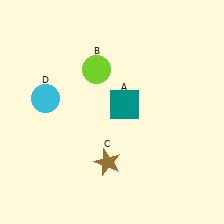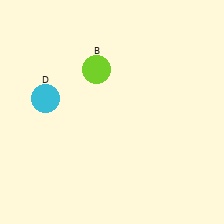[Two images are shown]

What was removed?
The brown star (C), the teal square (A) were removed in Image 2.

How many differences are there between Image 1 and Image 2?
There are 2 differences between the two images.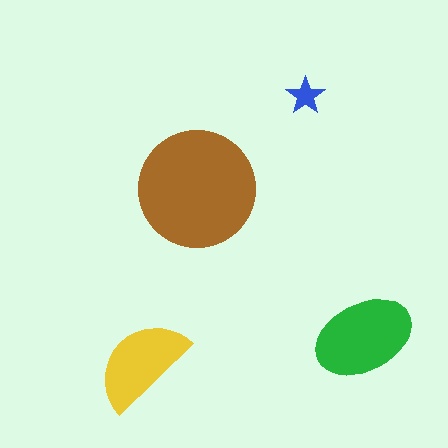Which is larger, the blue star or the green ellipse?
The green ellipse.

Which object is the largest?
The brown circle.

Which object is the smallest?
The blue star.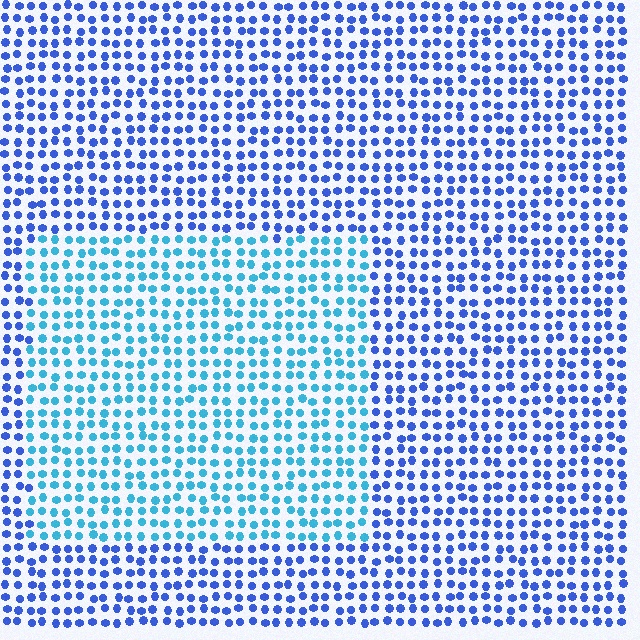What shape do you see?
I see a rectangle.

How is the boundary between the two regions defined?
The boundary is defined purely by a slight shift in hue (about 34 degrees). Spacing, size, and orientation are identical on both sides.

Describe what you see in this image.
The image is filled with small blue elements in a uniform arrangement. A rectangle-shaped region is visible where the elements are tinted to a slightly different hue, forming a subtle color boundary.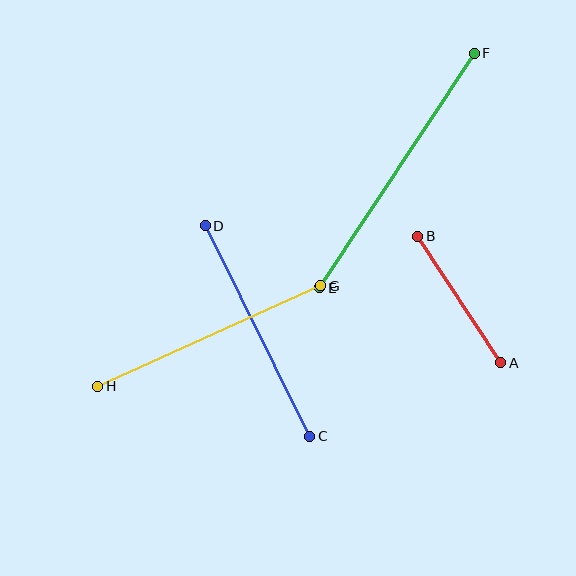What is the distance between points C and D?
The distance is approximately 235 pixels.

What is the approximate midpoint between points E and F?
The midpoint is at approximately (397, 170) pixels.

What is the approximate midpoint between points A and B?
The midpoint is at approximately (459, 299) pixels.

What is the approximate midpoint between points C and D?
The midpoint is at approximately (257, 331) pixels.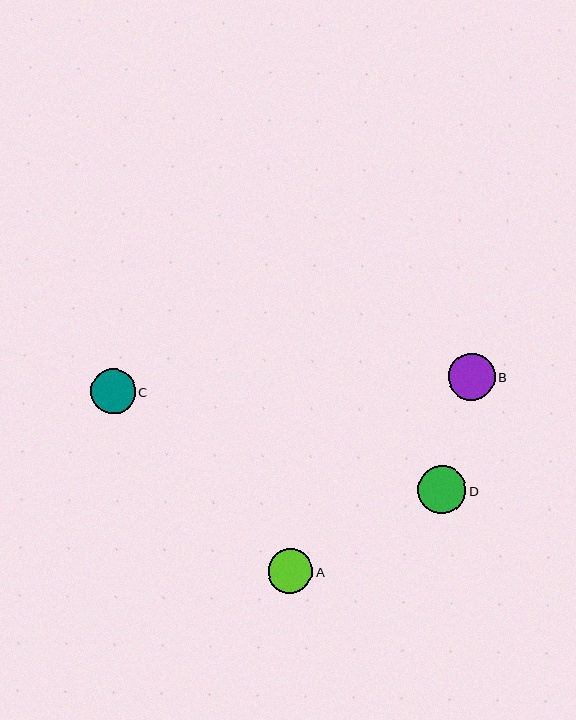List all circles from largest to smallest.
From largest to smallest: D, B, C, A.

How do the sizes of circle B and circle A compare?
Circle B and circle A are approximately the same size.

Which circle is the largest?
Circle D is the largest with a size of approximately 48 pixels.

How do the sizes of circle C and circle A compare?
Circle C and circle A are approximately the same size.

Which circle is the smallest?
Circle A is the smallest with a size of approximately 44 pixels.